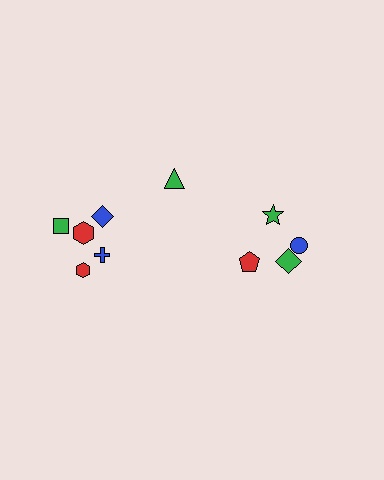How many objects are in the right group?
There are 4 objects.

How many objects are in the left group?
There are 6 objects.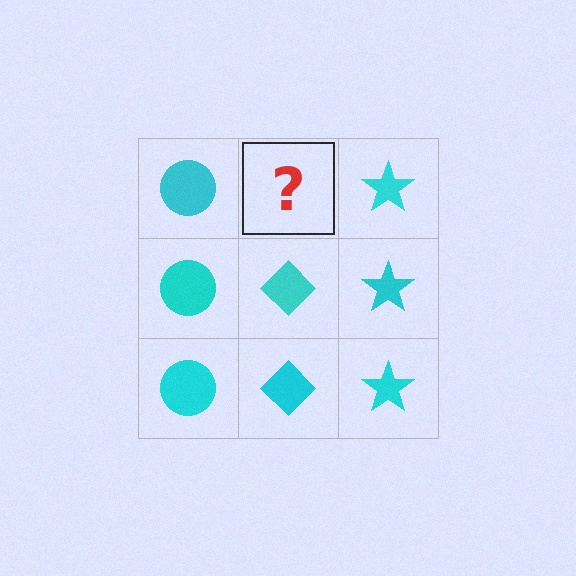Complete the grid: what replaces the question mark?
The question mark should be replaced with a cyan diamond.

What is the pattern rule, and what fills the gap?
The rule is that each column has a consistent shape. The gap should be filled with a cyan diamond.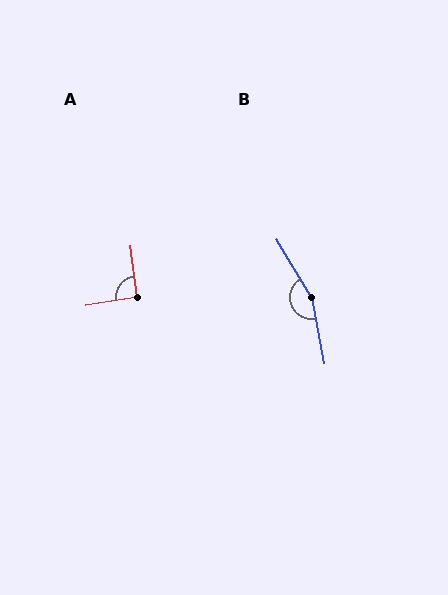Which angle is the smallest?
A, at approximately 92 degrees.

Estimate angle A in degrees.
Approximately 92 degrees.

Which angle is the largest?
B, at approximately 160 degrees.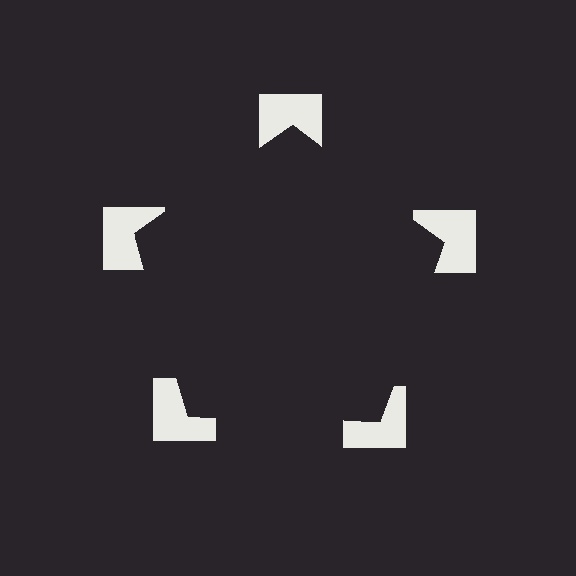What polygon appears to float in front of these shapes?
An illusory pentagon — its edges are inferred from the aligned wedge cuts in the notched squares, not physically drawn.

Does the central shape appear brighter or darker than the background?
It typically appears slightly darker than the background, even though no actual brightness change is drawn.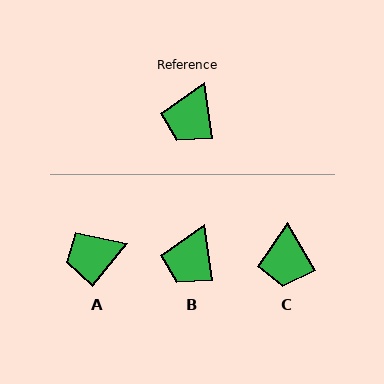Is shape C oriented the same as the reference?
No, it is off by about 21 degrees.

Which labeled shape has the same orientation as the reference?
B.